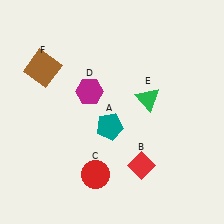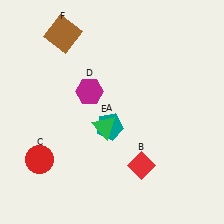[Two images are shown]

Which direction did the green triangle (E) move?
The green triangle (E) moved left.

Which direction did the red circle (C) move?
The red circle (C) moved left.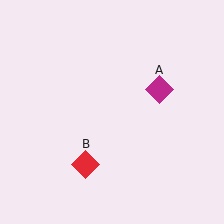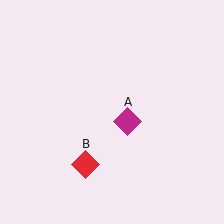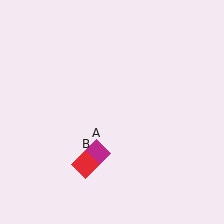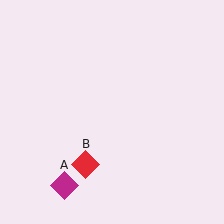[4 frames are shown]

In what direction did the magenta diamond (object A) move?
The magenta diamond (object A) moved down and to the left.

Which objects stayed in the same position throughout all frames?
Red diamond (object B) remained stationary.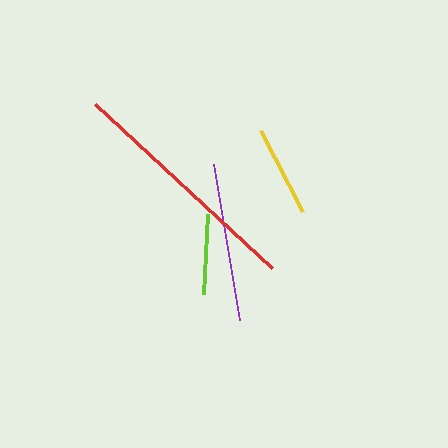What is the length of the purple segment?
The purple segment is approximately 159 pixels long.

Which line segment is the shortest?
The lime line is the shortest at approximately 81 pixels.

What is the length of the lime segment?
The lime segment is approximately 81 pixels long.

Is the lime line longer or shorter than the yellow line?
The yellow line is longer than the lime line.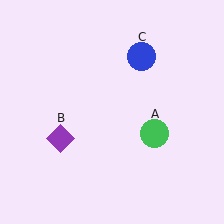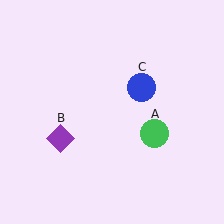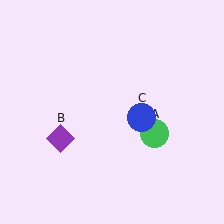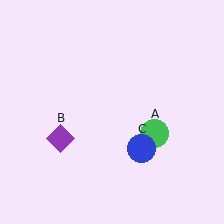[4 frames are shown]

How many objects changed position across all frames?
1 object changed position: blue circle (object C).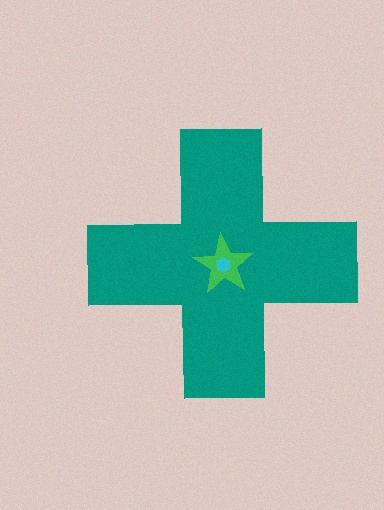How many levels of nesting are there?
3.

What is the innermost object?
The cyan hexagon.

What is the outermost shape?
The teal cross.